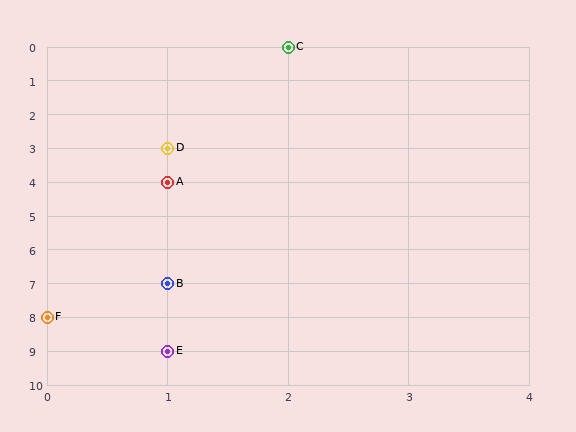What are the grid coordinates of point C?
Point C is at grid coordinates (2, 0).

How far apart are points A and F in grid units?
Points A and F are 1 column and 4 rows apart (about 4.1 grid units diagonally).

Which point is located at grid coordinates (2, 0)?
Point C is at (2, 0).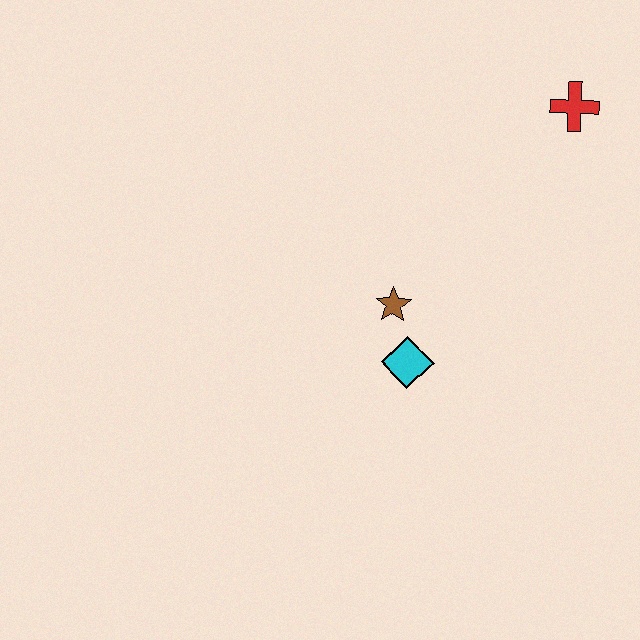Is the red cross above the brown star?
Yes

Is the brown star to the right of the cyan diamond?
No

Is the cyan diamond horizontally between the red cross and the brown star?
Yes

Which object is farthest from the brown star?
The red cross is farthest from the brown star.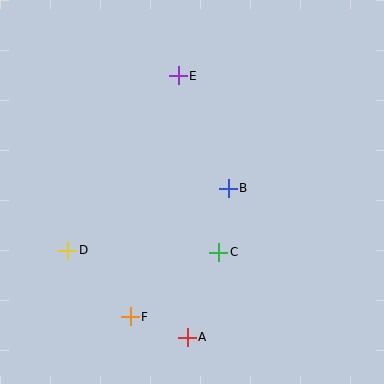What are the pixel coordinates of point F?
Point F is at (130, 317).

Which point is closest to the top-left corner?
Point E is closest to the top-left corner.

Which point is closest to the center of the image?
Point B at (228, 188) is closest to the center.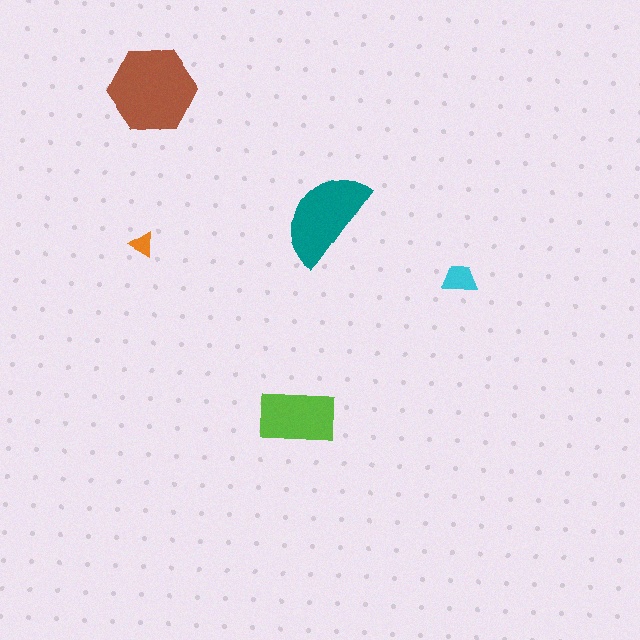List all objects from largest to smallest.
The brown hexagon, the teal semicircle, the lime rectangle, the cyan trapezoid, the orange triangle.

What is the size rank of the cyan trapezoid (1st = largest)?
4th.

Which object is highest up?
The brown hexagon is topmost.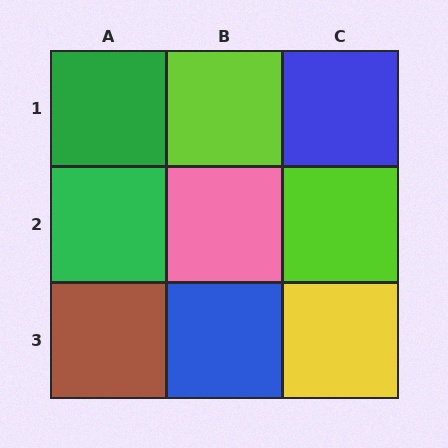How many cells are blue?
2 cells are blue.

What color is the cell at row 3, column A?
Brown.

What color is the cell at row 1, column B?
Lime.